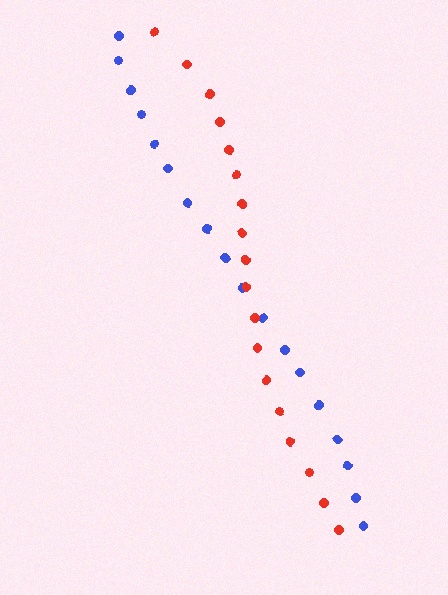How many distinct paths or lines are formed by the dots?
There are 2 distinct paths.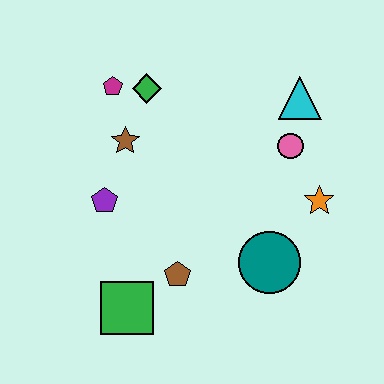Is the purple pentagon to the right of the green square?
No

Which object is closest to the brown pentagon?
The green square is closest to the brown pentagon.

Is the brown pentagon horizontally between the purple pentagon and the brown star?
No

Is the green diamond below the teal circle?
No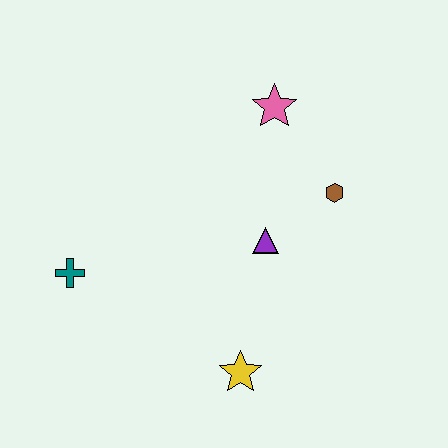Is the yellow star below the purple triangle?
Yes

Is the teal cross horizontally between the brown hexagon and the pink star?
No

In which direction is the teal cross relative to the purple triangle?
The teal cross is to the left of the purple triangle.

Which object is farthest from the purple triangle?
The teal cross is farthest from the purple triangle.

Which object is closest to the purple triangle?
The brown hexagon is closest to the purple triangle.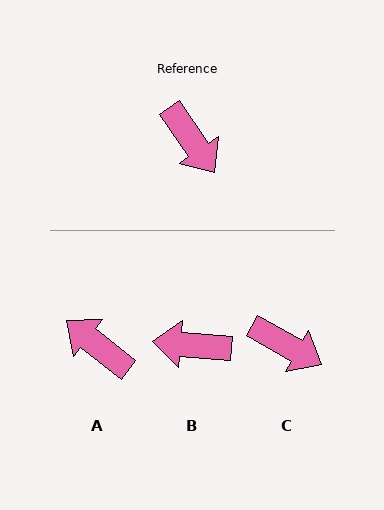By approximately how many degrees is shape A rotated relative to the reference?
Approximately 163 degrees clockwise.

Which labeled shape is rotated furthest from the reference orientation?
A, about 163 degrees away.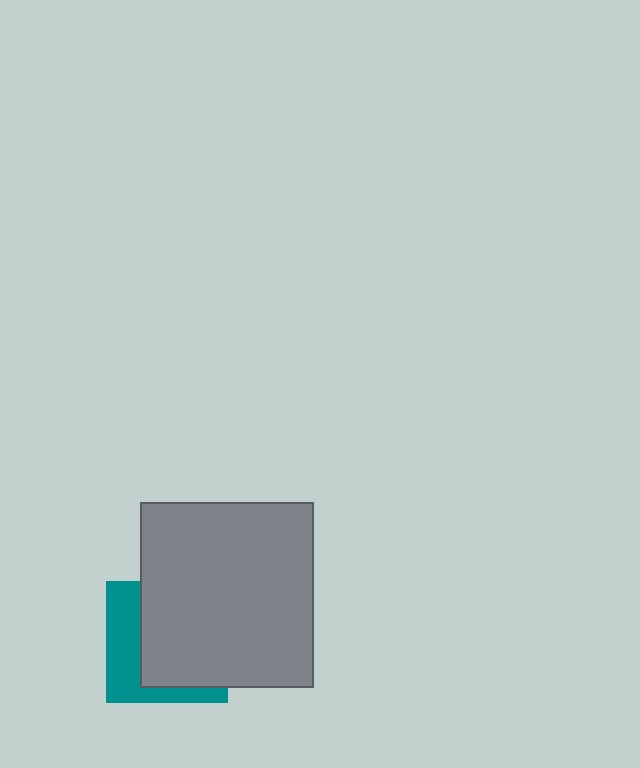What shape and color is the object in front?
The object in front is a gray rectangle.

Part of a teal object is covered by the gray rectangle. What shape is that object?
It is a square.